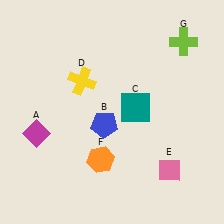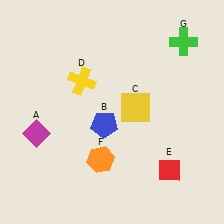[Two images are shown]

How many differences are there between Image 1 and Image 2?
There are 3 differences between the two images.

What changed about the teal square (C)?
In Image 1, C is teal. In Image 2, it changed to yellow.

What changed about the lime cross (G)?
In Image 1, G is lime. In Image 2, it changed to green.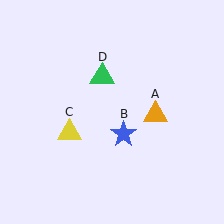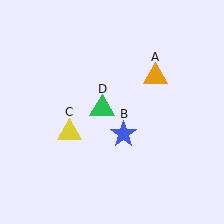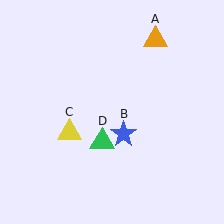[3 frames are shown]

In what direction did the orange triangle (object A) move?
The orange triangle (object A) moved up.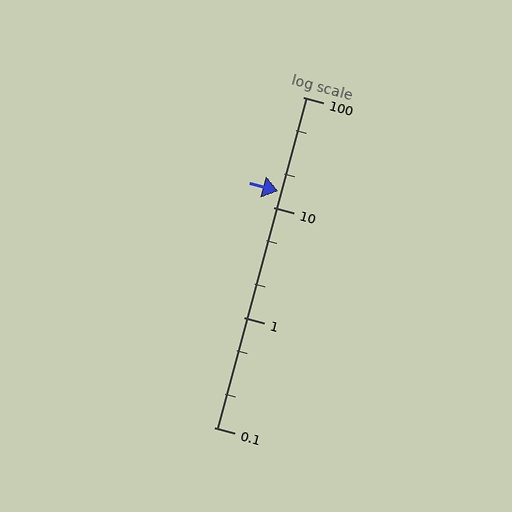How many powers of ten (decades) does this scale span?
The scale spans 3 decades, from 0.1 to 100.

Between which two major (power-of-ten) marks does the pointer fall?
The pointer is between 10 and 100.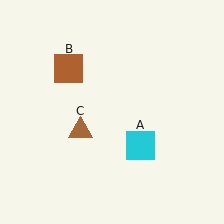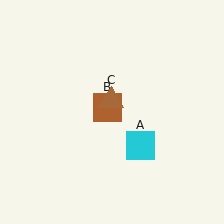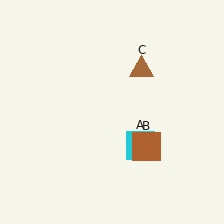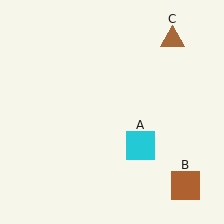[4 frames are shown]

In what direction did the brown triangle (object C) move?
The brown triangle (object C) moved up and to the right.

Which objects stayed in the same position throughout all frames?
Cyan square (object A) remained stationary.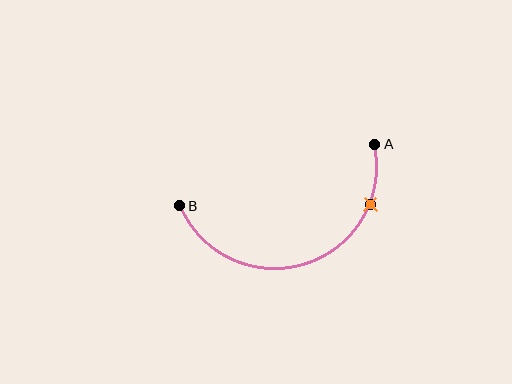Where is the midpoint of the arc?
The arc midpoint is the point on the curve farthest from the straight line joining A and B. It sits below that line.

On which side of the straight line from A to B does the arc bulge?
The arc bulges below the straight line connecting A and B.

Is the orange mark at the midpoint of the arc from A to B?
No. The orange mark lies on the arc but is closer to endpoint A. The arc midpoint would be at the point on the curve equidistant along the arc from both A and B.